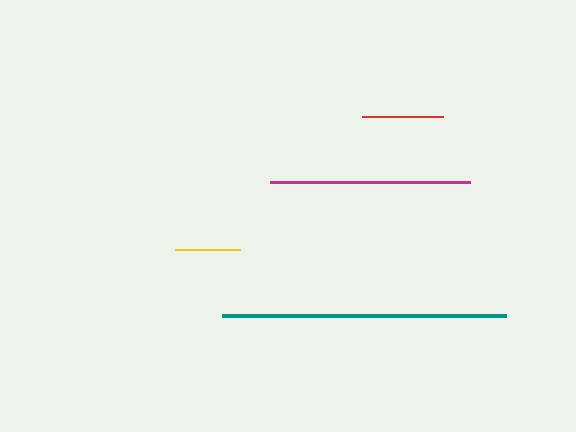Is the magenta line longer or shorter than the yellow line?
The magenta line is longer than the yellow line.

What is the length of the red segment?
The red segment is approximately 81 pixels long.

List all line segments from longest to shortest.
From longest to shortest: teal, magenta, red, yellow.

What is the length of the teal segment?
The teal segment is approximately 284 pixels long.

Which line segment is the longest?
The teal line is the longest at approximately 284 pixels.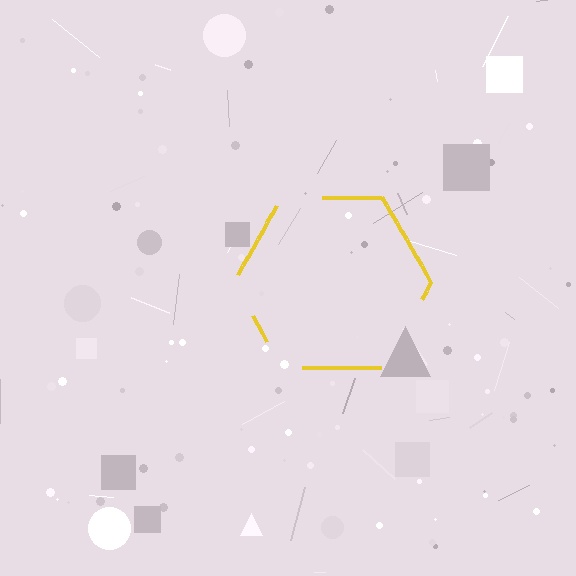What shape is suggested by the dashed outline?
The dashed outline suggests a hexagon.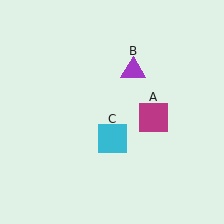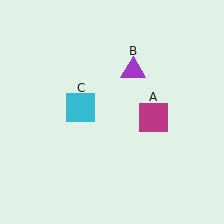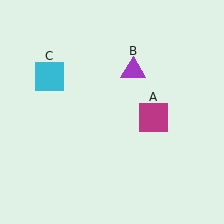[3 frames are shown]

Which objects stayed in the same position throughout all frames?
Magenta square (object A) and purple triangle (object B) remained stationary.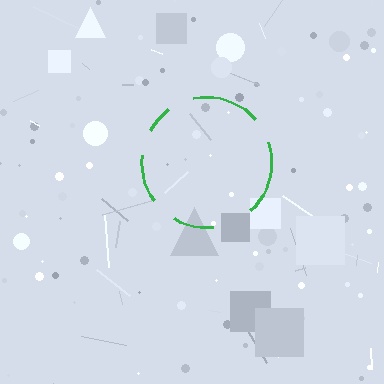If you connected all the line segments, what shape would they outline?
They would outline a circle.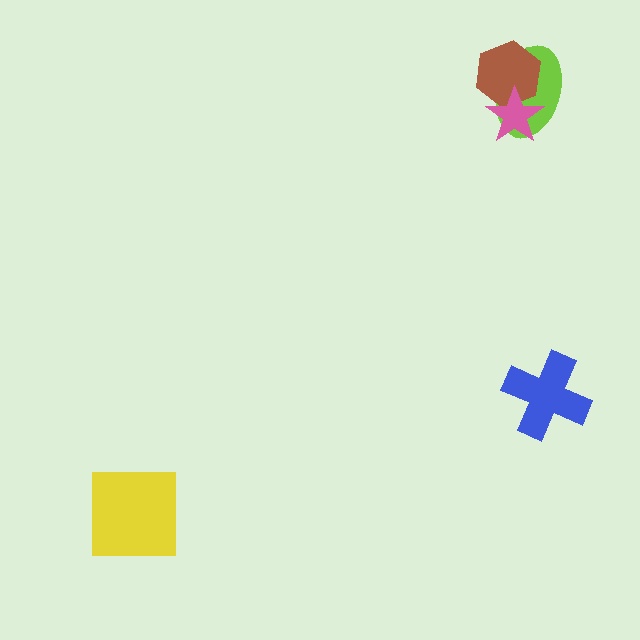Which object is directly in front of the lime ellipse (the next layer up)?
The brown hexagon is directly in front of the lime ellipse.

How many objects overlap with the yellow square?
0 objects overlap with the yellow square.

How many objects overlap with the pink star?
2 objects overlap with the pink star.